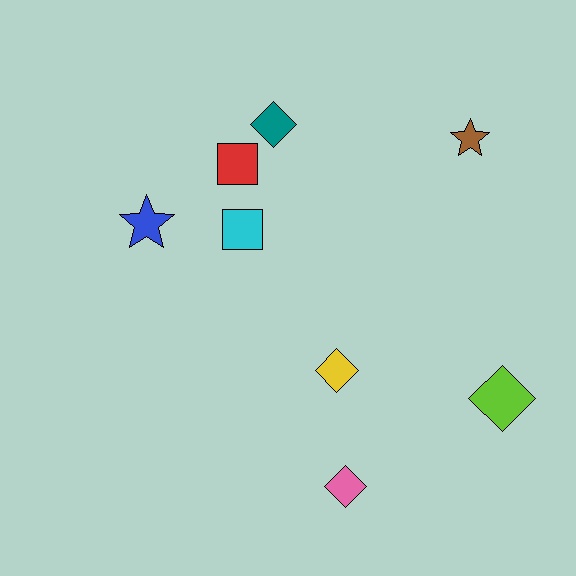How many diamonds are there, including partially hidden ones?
There are 4 diamonds.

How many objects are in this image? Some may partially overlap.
There are 8 objects.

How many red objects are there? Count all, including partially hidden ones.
There is 1 red object.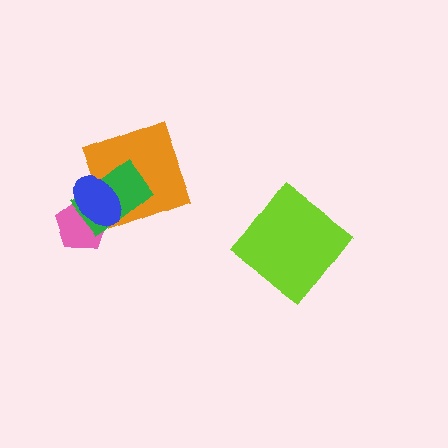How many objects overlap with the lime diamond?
0 objects overlap with the lime diamond.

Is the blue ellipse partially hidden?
No, no other shape covers it.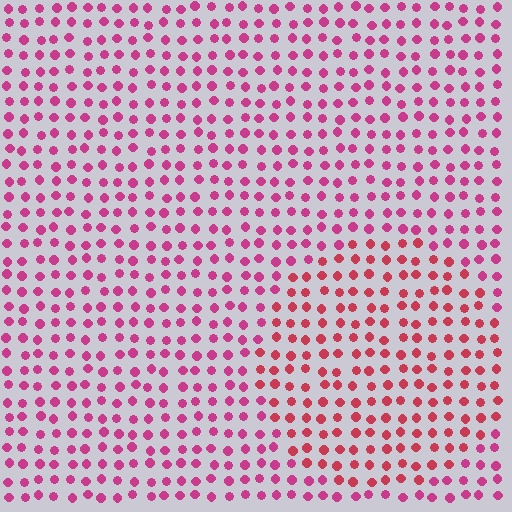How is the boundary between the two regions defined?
The boundary is defined purely by a slight shift in hue (about 23 degrees). Spacing, size, and orientation are identical on both sides.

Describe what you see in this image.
The image is filled with small magenta elements in a uniform arrangement. A circle-shaped region is visible where the elements are tinted to a slightly different hue, forming a subtle color boundary.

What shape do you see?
I see a circle.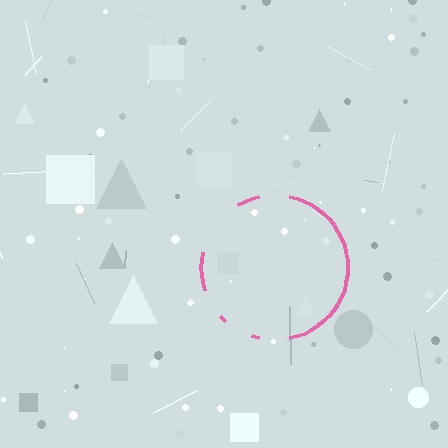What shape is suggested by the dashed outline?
The dashed outline suggests a circle.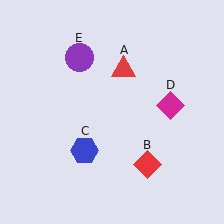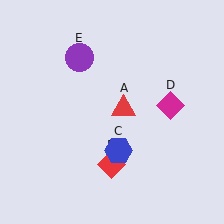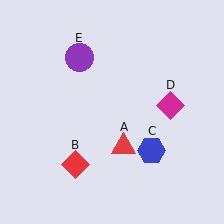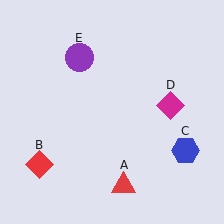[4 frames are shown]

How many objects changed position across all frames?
3 objects changed position: red triangle (object A), red diamond (object B), blue hexagon (object C).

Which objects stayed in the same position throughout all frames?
Magenta diamond (object D) and purple circle (object E) remained stationary.